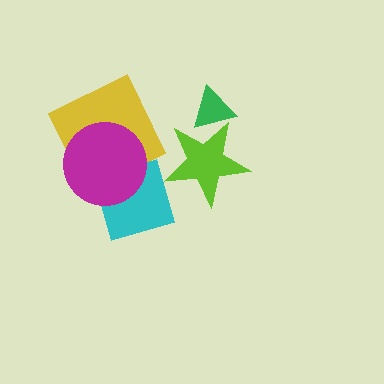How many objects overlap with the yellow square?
2 objects overlap with the yellow square.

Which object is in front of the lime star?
The green triangle is in front of the lime star.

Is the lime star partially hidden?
Yes, it is partially covered by another shape.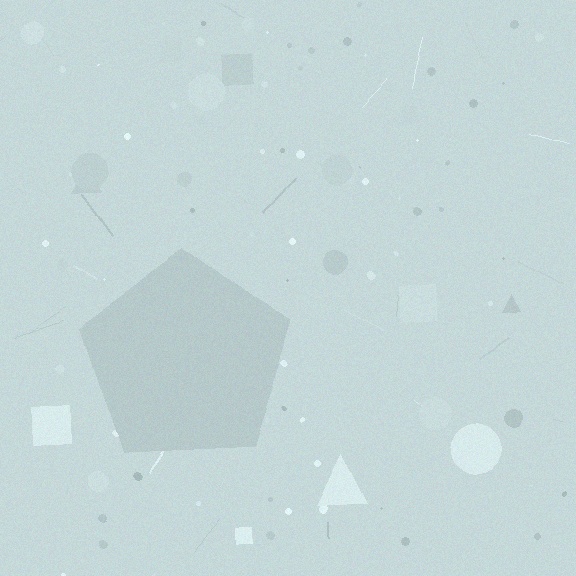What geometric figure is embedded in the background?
A pentagon is embedded in the background.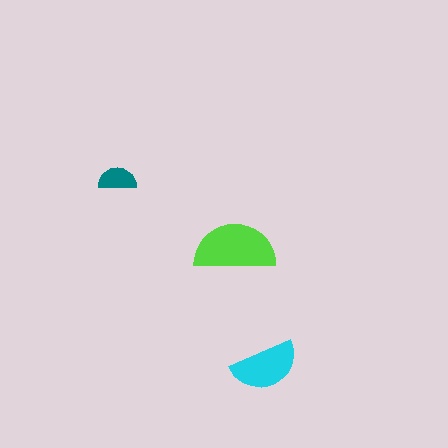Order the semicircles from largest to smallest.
the lime one, the cyan one, the teal one.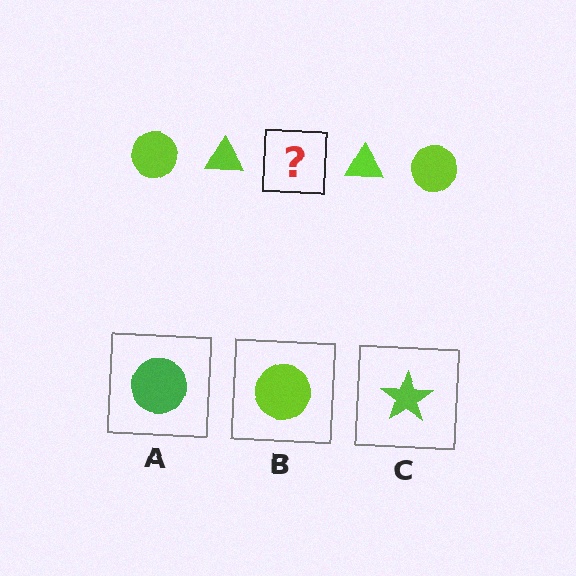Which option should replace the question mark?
Option B.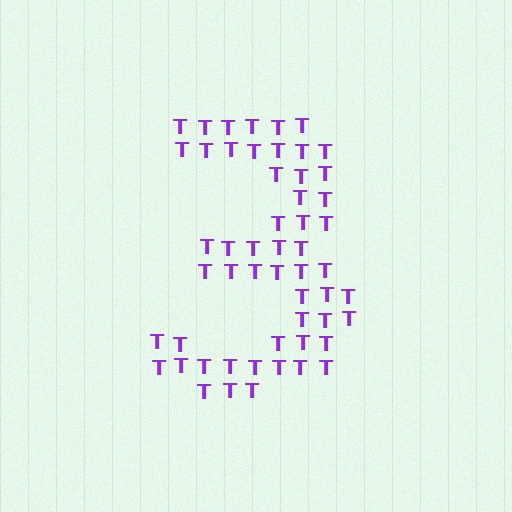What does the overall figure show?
The overall figure shows the digit 3.